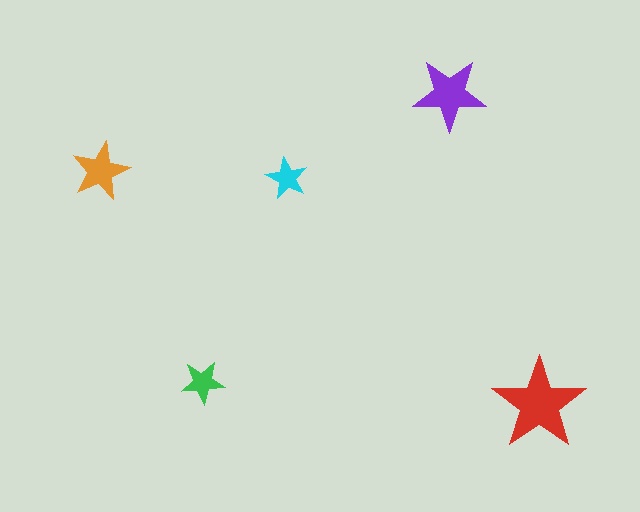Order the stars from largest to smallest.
the red one, the purple one, the orange one, the green one, the cyan one.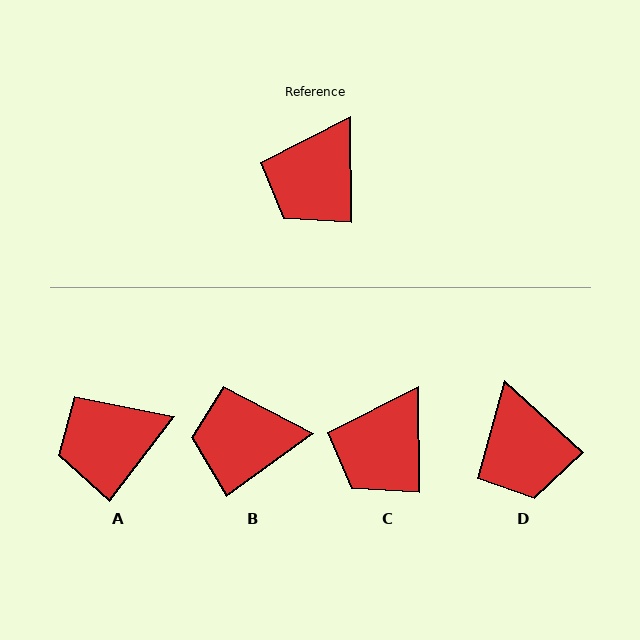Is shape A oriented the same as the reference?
No, it is off by about 38 degrees.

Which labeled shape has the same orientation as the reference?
C.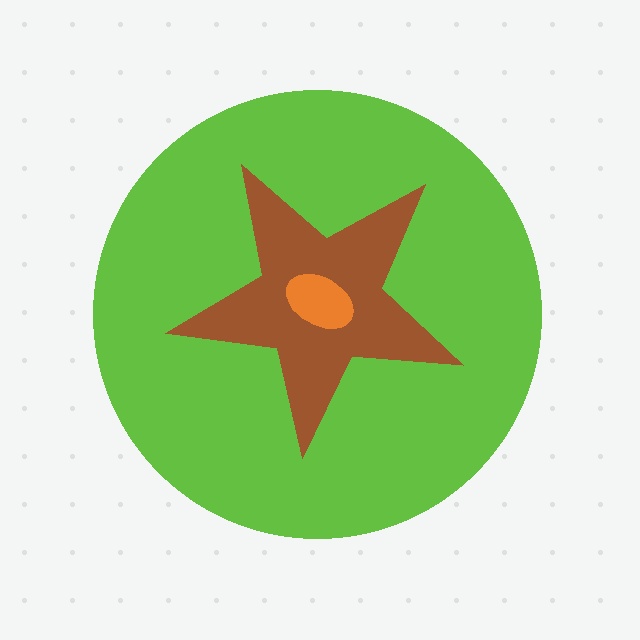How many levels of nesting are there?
3.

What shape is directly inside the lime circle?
The brown star.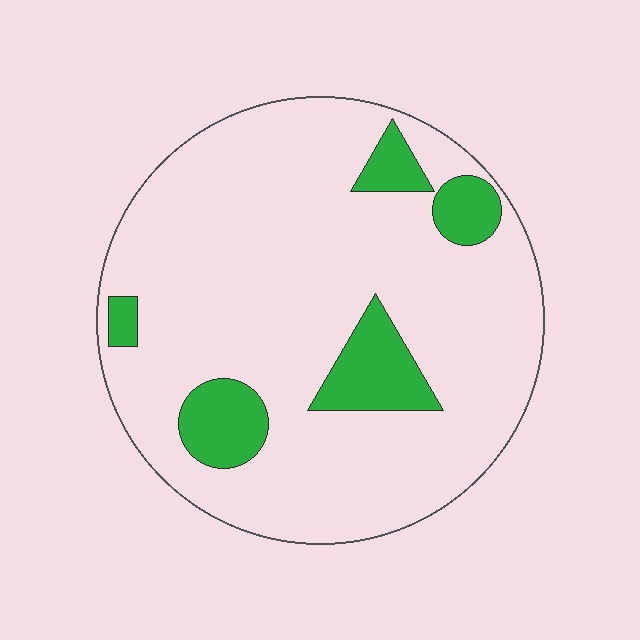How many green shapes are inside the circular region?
5.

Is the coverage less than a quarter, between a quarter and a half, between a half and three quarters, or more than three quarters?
Less than a quarter.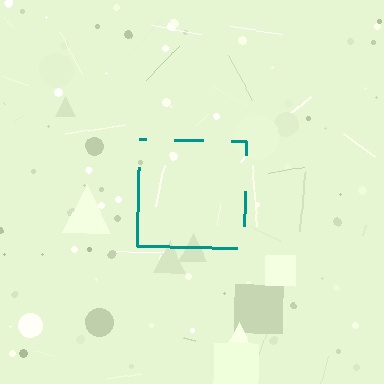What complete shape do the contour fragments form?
The contour fragments form a square.